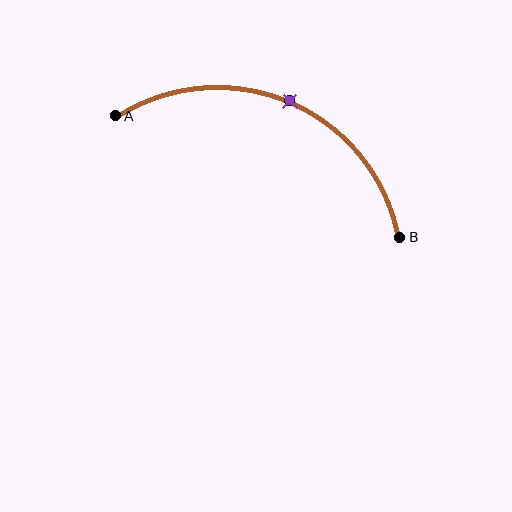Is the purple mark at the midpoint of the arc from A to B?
Yes. The purple mark lies on the arc at equal arc-length from both A and B — it is the arc midpoint.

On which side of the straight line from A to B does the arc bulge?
The arc bulges above the straight line connecting A and B.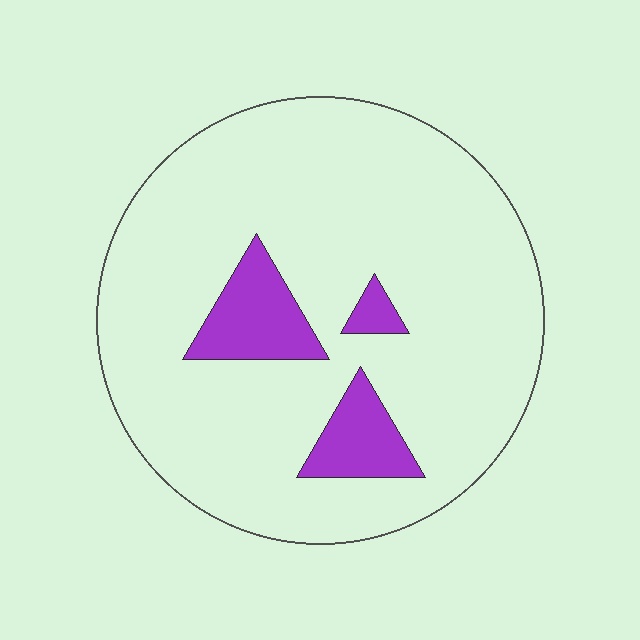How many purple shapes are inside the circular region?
3.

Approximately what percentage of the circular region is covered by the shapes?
Approximately 10%.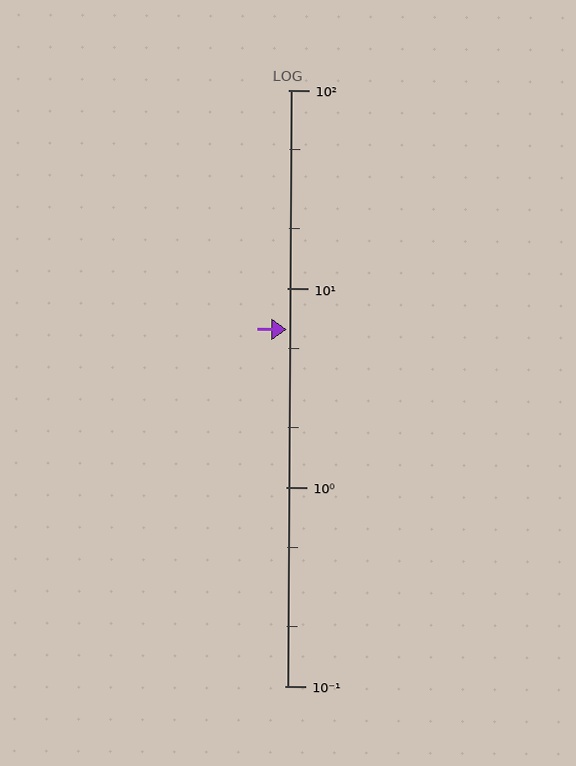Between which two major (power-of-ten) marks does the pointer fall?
The pointer is between 1 and 10.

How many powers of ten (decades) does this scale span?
The scale spans 3 decades, from 0.1 to 100.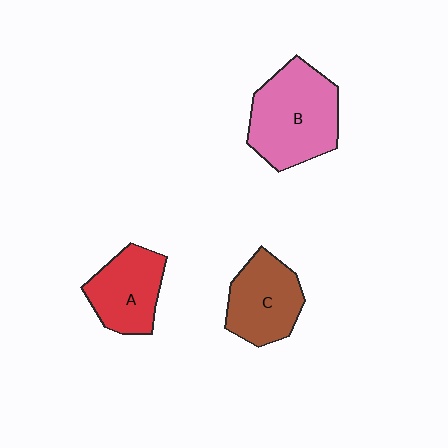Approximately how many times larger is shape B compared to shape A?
Approximately 1.5 times.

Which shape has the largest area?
Shape B (pink).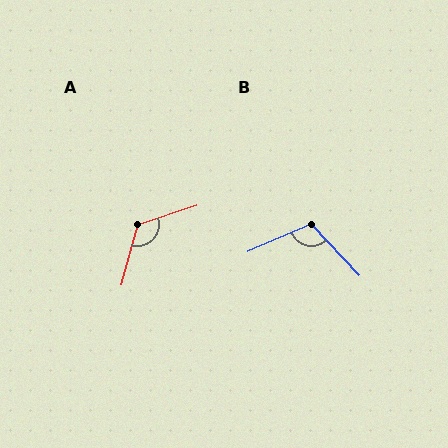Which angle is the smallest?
B, at approximately 110 degrees.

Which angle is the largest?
A, at approximately 123 degrees.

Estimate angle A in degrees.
Approximately 123 degrees.